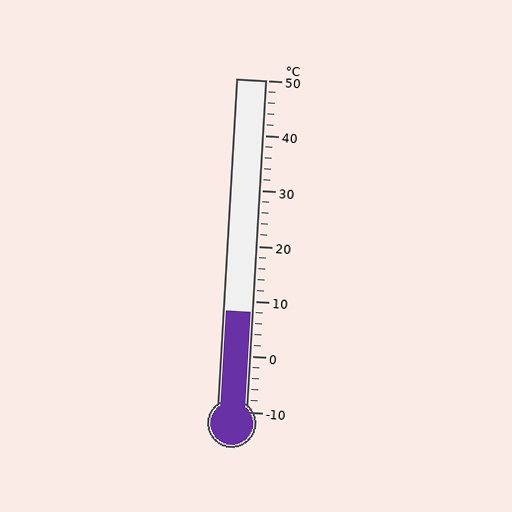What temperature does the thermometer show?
The thermometer shows approximately 8°C.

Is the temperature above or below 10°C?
The temperature is below 10°C.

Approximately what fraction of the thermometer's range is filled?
The thermometer is filled to approximately 30% of its range.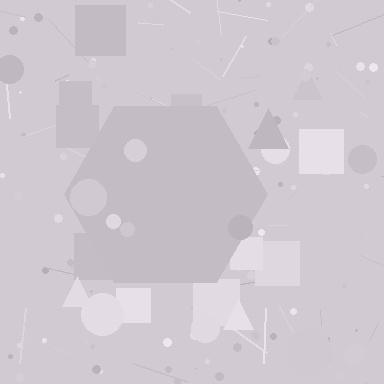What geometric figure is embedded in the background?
A hexagon is embedded in the background.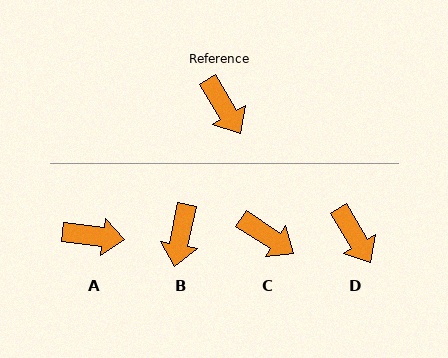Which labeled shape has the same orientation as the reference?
D.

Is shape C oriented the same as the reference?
No, it is off by about 26 degrees.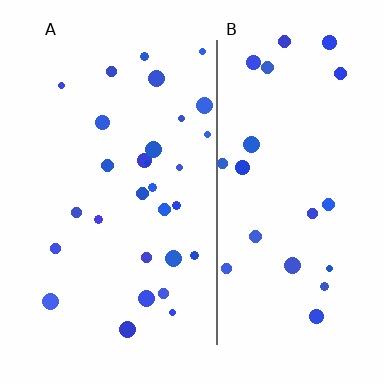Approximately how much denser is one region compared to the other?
Approximately 1.3× — region A over region B.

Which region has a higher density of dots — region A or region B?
A (the left).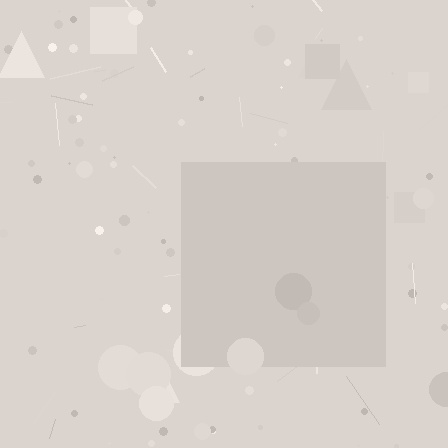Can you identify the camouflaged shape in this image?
The camouflaged shape is a square.